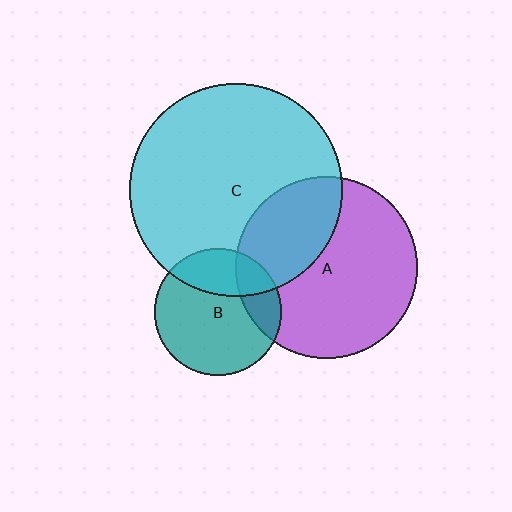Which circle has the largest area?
Circle C (cyan).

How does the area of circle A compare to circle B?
Approximately 2.1 times.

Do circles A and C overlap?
Yes.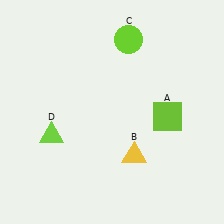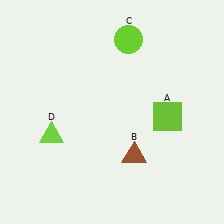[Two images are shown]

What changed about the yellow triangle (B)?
In Image 1, B is yellow. In Image 2, it changed to brown.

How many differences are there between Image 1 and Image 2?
There is 1 difference between the two images.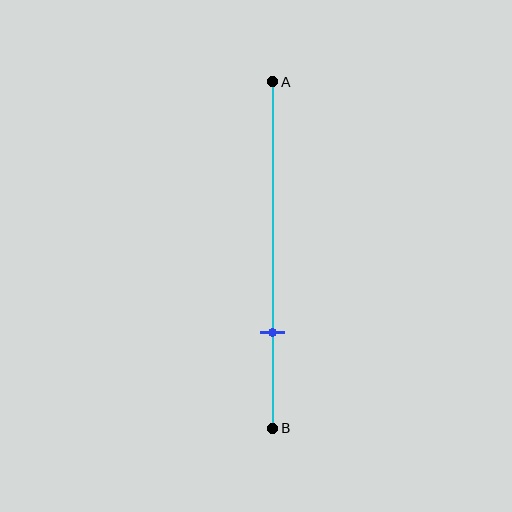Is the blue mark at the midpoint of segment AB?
No, the mark is at about 70% from A, not at the 50% midpoint.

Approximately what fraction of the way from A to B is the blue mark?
The blue mark is approximately 70% of the way from A to B.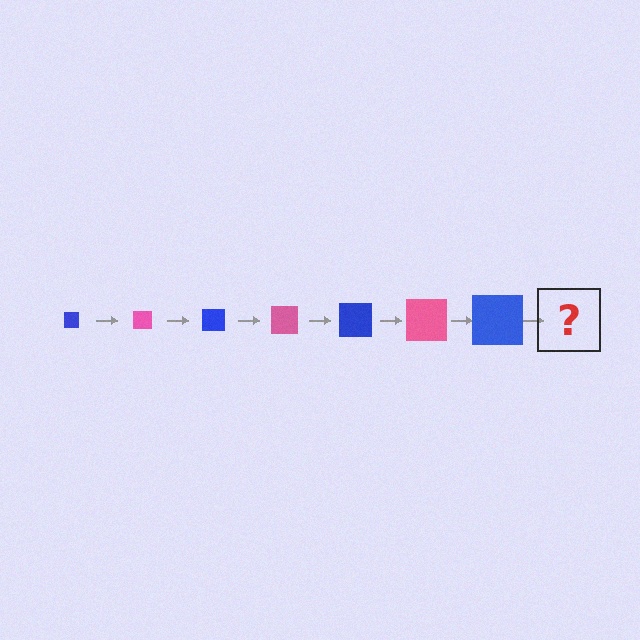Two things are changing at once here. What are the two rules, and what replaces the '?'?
The two rules are that the square grows larger each step and the color cycles through blue and pink. The '?' should be a pink square, larger than the previous one.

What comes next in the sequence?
The next element should be a pink square, larger than the previous one.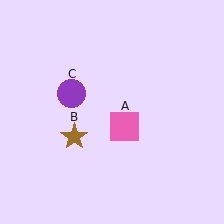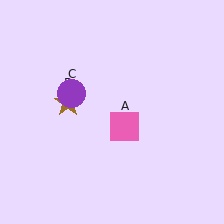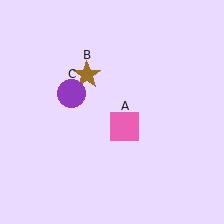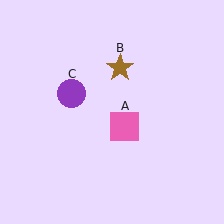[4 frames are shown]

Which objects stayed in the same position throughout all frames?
Pink square (object A) and purple circle (object C) remained stationary.